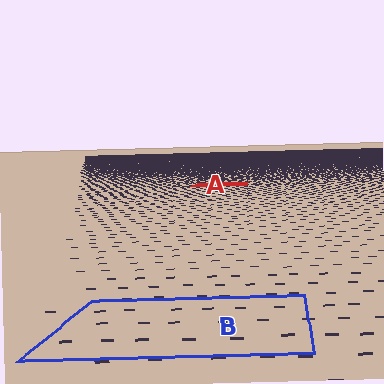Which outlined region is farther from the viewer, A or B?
Region A is farther from the viewer — the texture elements inside it appear smaller and more densely packed.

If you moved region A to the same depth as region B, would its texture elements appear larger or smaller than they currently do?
They would appear larger. At a closer depth, the same texture elements are projected at a bigger on-screen size.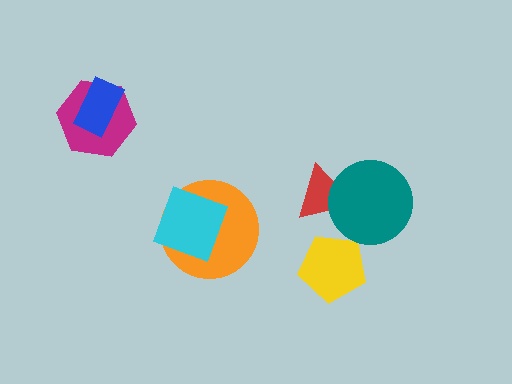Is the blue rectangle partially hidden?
No, no other shape covers it.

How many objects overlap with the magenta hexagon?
1 object overlaps with the magenta hexagon.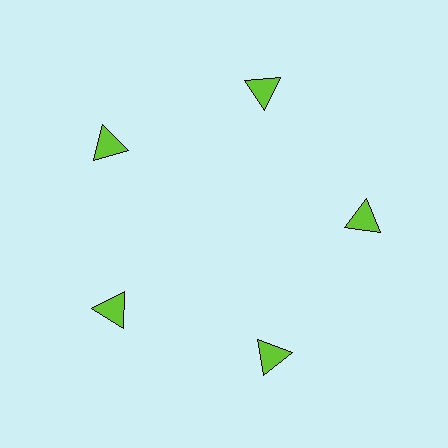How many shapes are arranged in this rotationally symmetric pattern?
There are 5 shapes, arranged in 5 groups of 1.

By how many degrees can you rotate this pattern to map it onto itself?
The pattern maps onto itself every 72 degrees of rotation.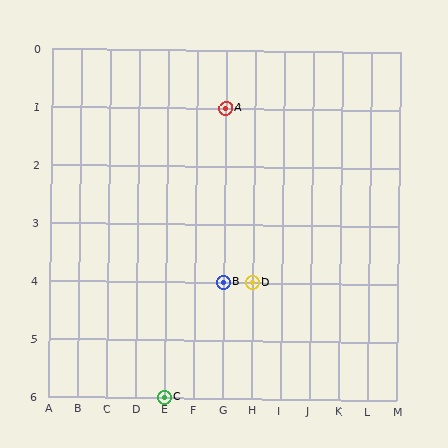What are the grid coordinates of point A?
Point A is at grid coordinates (G, 1).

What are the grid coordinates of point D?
Point D is at grid coordinates (H, 4).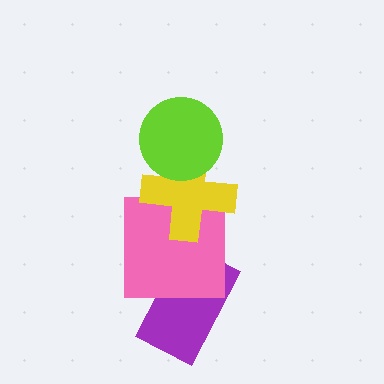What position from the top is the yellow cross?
The yellow cross is 2nd from the top.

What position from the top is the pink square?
The pink square is 3rd from the top.